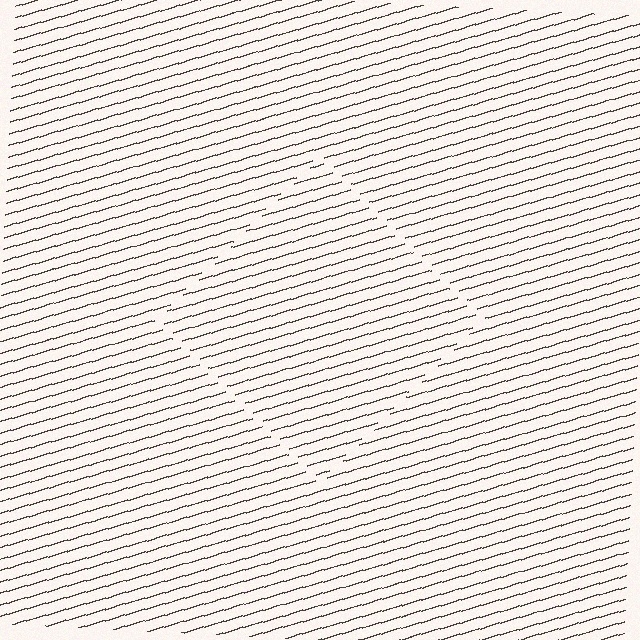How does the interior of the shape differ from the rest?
The interior of the shape contains the same grating, shifted by half a period — the contour is defined by the phase discontinuity where line-ends from the inner and outer gratings abut.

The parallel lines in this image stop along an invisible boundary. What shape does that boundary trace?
An illusory square. The interior of the shape contains the same grating, shifted by half a period — the contour is defined by the phase discontinuity where line-ends from the inner and outer gratings abut.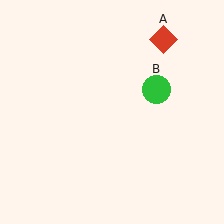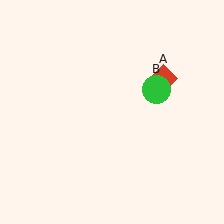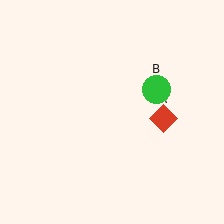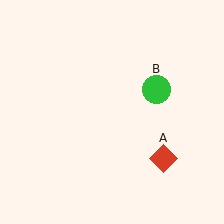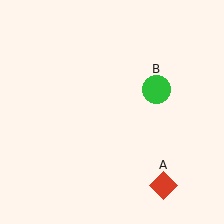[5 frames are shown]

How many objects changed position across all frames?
1 object changed position: red diamond (object A).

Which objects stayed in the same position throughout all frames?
Green circle (object B) remained stationary.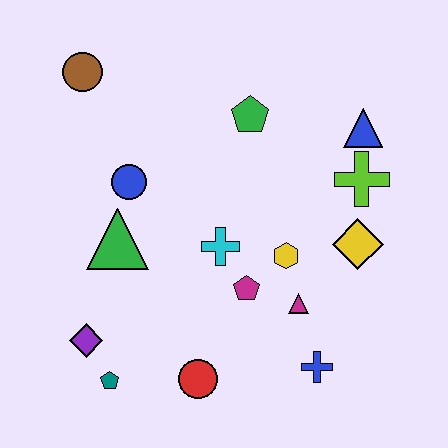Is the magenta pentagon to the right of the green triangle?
Yes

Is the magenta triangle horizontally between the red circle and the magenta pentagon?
No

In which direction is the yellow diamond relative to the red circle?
The yellow diamond is to the right of the red circle.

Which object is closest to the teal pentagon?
The purple diamond is closest to the teal pentagon.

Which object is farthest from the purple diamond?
The blue triangle is farthest from the purple diamond.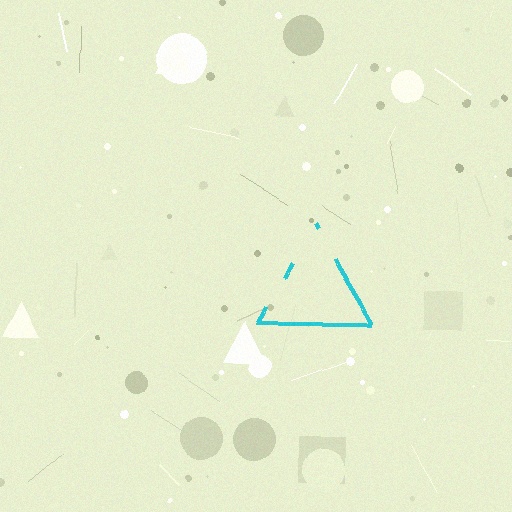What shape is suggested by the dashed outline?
The dashed outline suggests a triangle.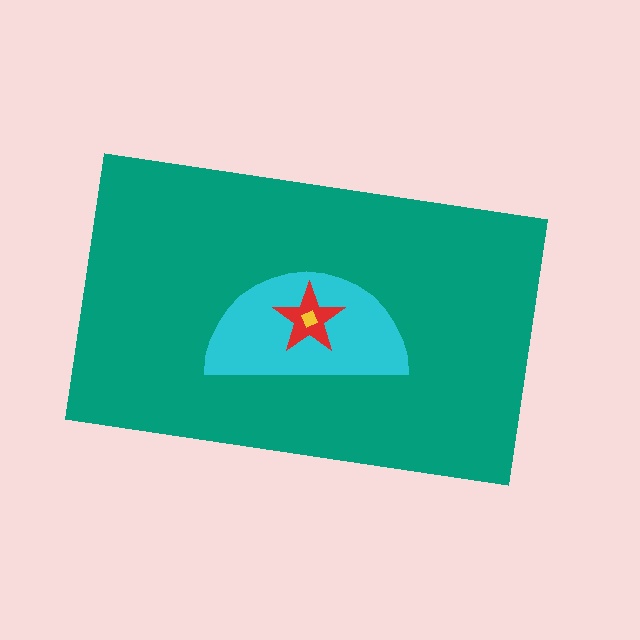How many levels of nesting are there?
4.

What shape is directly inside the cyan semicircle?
The red star.